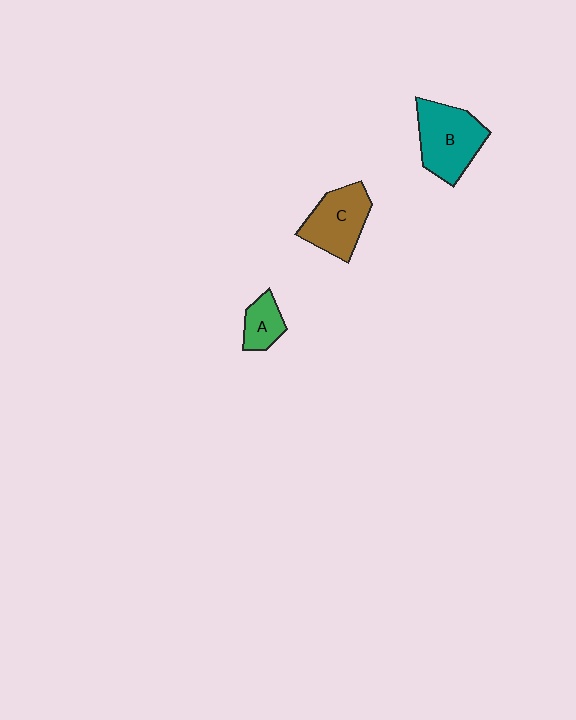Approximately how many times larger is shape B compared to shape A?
Approximately 2.3 times.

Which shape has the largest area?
Shape B (teal).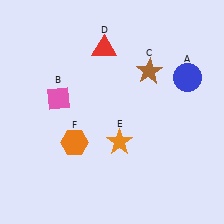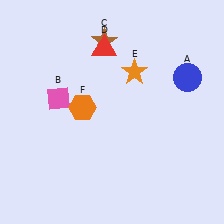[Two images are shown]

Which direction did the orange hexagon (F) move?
The orange hexagon (F) moved up.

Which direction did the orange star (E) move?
The orange star (E) moved up.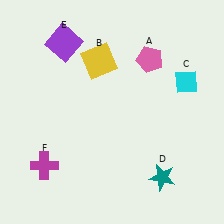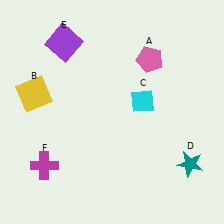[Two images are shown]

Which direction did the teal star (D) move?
The teal star (D) moved right.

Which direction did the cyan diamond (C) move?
The cyan diamond (C) moved left.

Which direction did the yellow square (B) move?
The yellow square (B) moved left.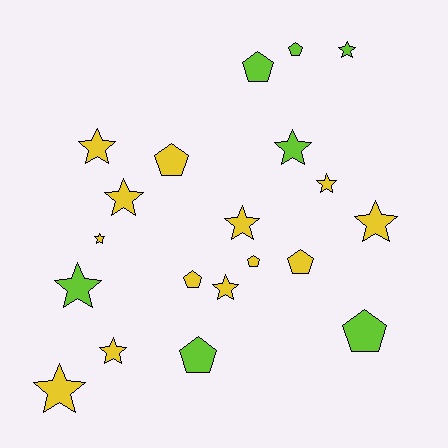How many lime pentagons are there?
There are 4 lime pentagons.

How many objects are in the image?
There are 20 objects.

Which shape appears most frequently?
Star, with 12 objects.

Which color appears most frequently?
Yellow, with 13 objects.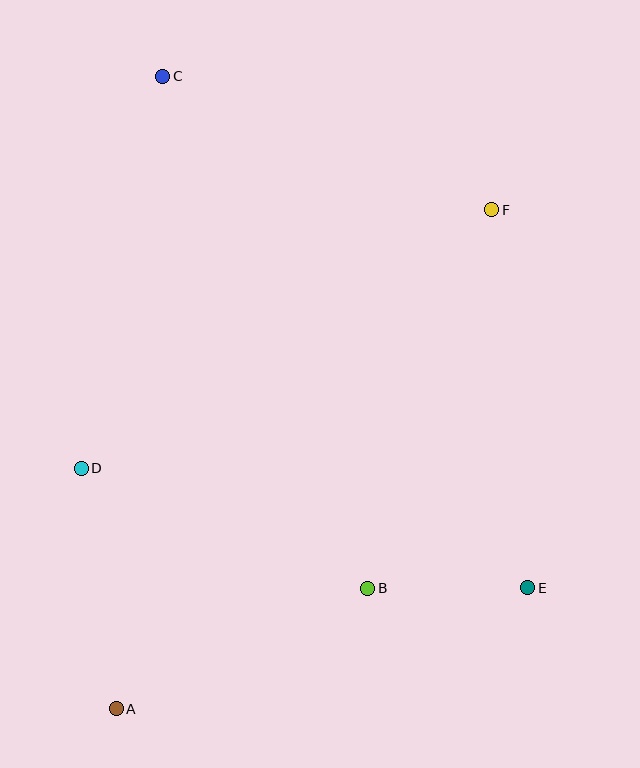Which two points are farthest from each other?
Points A and C are farthest from each other.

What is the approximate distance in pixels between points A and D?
The distance between A and D is approximately 243 pixels.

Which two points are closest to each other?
Points B and E are closest to each other.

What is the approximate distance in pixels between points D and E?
The distance between D and E is approximately 462 pixels.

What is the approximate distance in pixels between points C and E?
The distance between C and E is approximately 628 pixels.